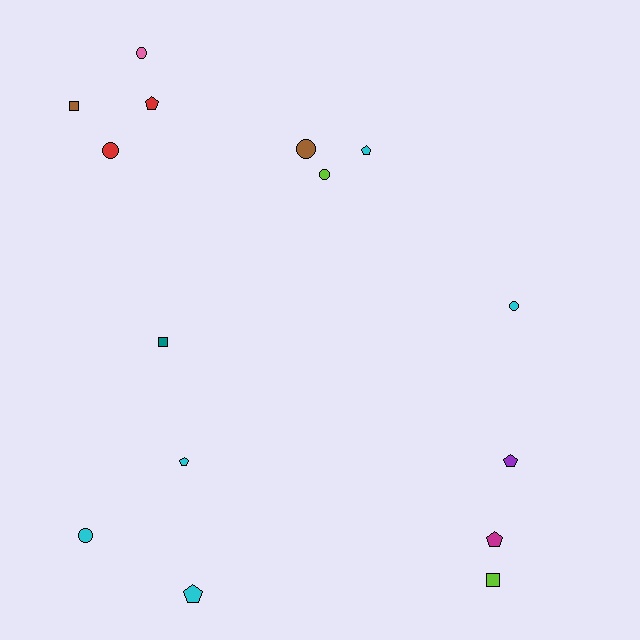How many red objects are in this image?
There are 2 red objects.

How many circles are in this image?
There are 6 circles.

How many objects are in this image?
There are 15 objects.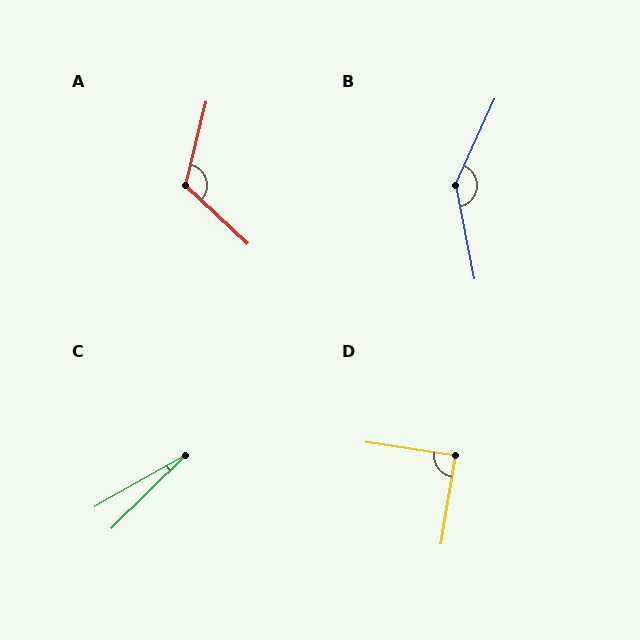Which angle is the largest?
B, at approximately 145 degrees.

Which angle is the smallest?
C, at approximately 15 degrees.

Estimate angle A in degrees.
Approximately 119 degrees.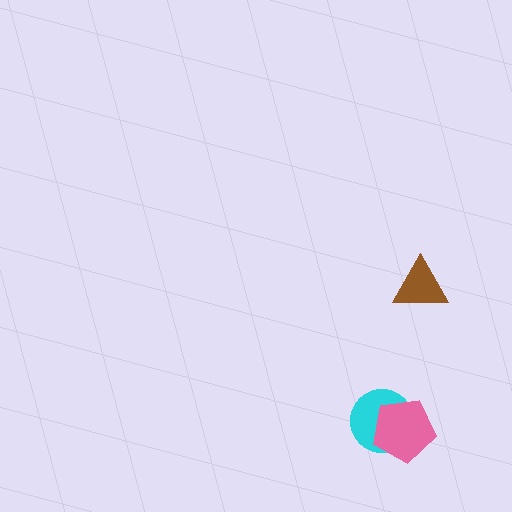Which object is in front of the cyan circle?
The pink pentagon is in front of the cyan circle.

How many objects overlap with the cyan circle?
1 object overlaps with the cyan circle.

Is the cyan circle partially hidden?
Yes, it is partially covered by another shape.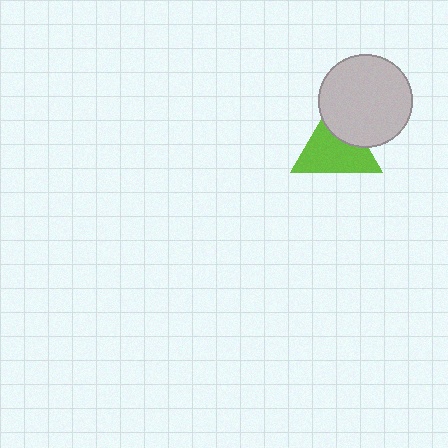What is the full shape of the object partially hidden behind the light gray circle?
The partially hidden object is a lime triangle.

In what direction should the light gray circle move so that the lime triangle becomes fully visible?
The light gray circle should move toward the upper-right. That is the shortest direction to clear the overlap and leave the lime triangle fully visible.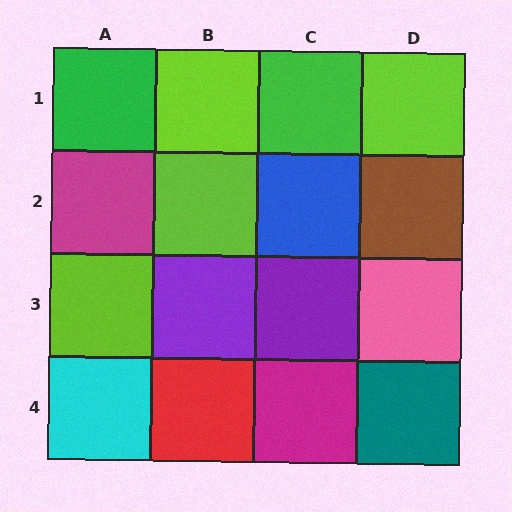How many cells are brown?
1 cell is brown.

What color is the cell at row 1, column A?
Green.